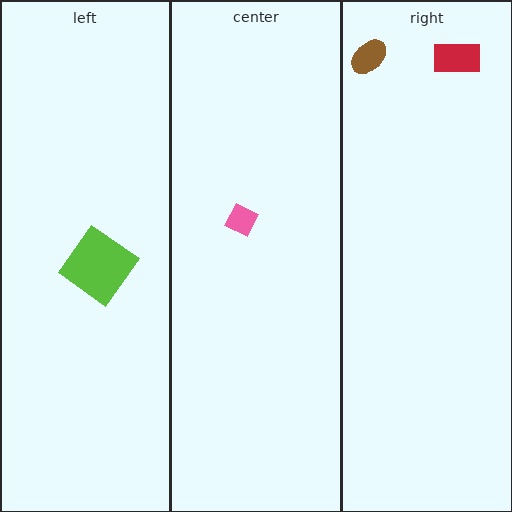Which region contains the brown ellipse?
The right region.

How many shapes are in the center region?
1.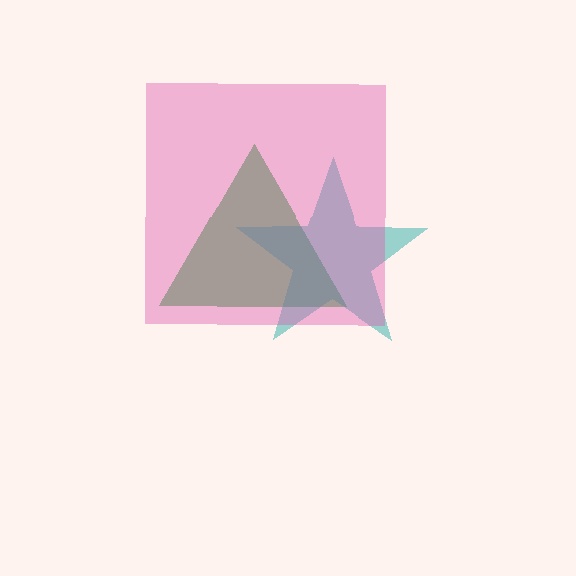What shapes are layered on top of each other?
The layered shapes are: a green triangle, a teal star, a pink square.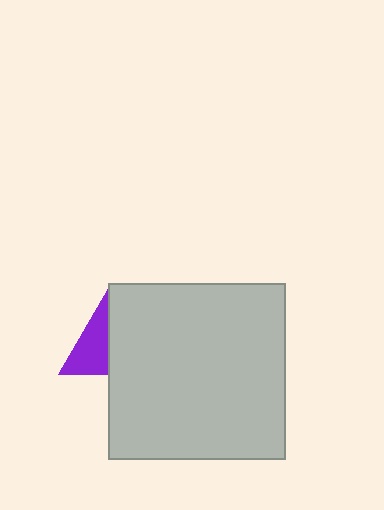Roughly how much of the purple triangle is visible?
About half of it is visible (roughly 49%).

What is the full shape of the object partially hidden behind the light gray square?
The partially hidden object is a purple triangle.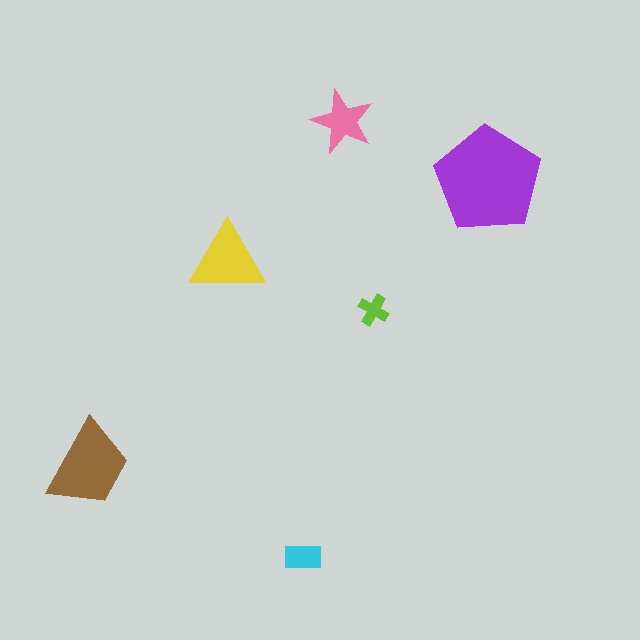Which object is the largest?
The purple pentagon.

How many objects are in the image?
There are 6 objects in the image.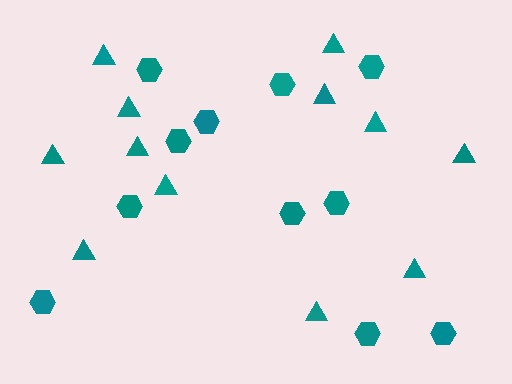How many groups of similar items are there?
There are 2 groups: one group of hexagons (11) and one group of triangles (12).